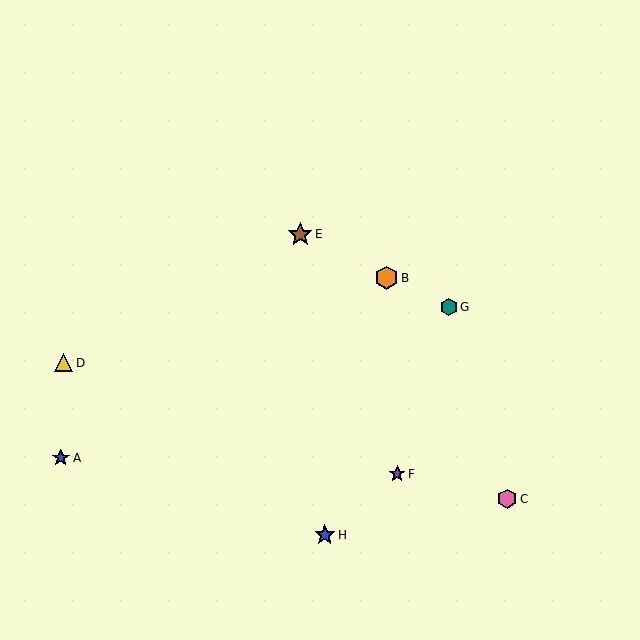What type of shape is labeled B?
Shape B is an orange hexagon.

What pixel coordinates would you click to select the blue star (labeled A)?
Click at (61, 458) to select the blue star A.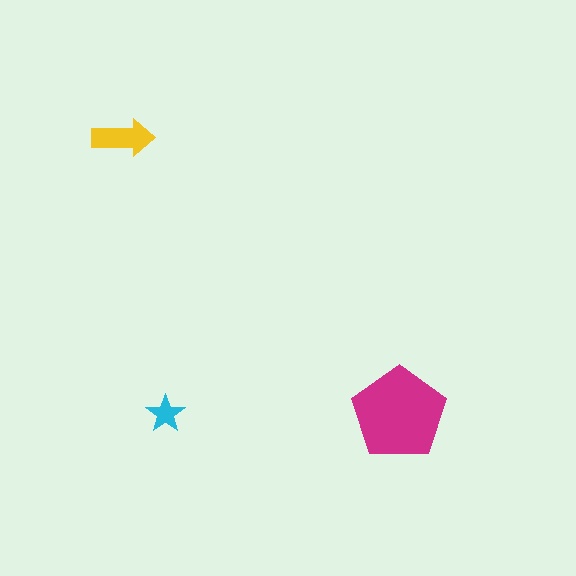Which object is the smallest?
The cyan star.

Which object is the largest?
The magenta pentagon.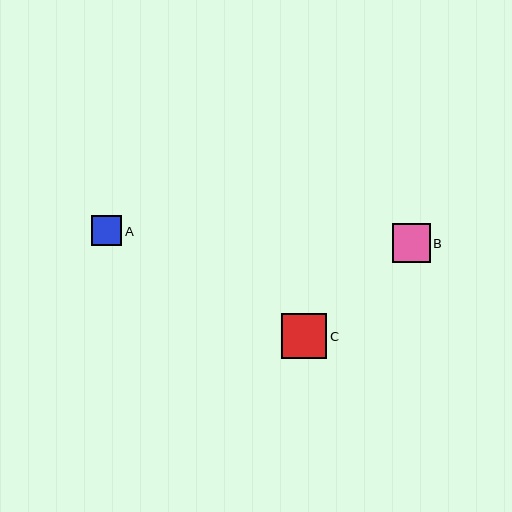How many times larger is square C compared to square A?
Square C is approximately 1.5 times the size of square A.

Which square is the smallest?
Square A is the smallest with a size of approximately 30 pixels.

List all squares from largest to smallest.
From largest to smallest: C, B, A.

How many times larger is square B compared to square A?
Square B is approximately 1.3 times the size of square A.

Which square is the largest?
Square C is the largest with a size of approximately 45 pixels.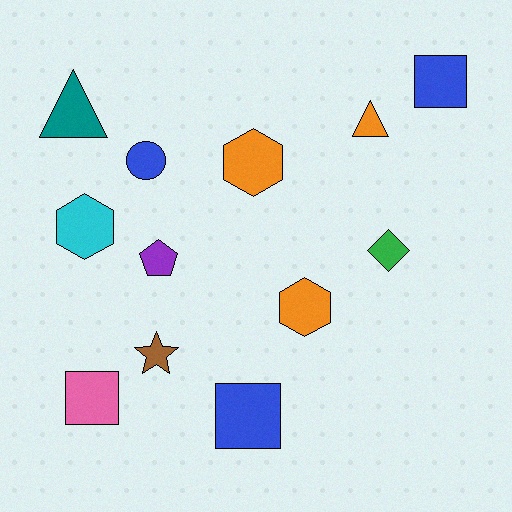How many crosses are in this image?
There are no crosses.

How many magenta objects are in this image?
There are no magenta objects.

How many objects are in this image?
There are 12 objects.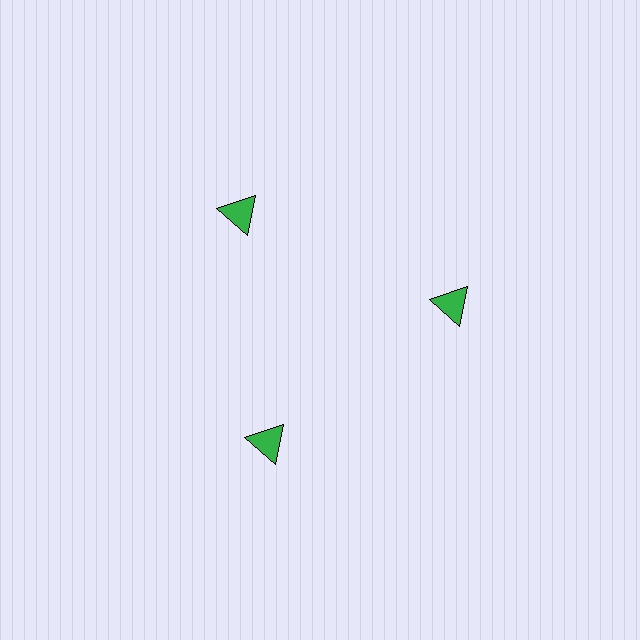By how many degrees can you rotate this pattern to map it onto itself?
The pattern maps onto itself every 120 degrees of rotation.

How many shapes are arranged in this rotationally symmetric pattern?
There are 3 shapes, arranged in 3 groups of 1.